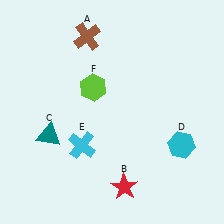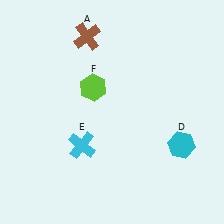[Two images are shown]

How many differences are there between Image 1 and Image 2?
There are 2 differences between the two images.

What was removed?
The red star (B), the teal triangle (C) were removed in Image 2.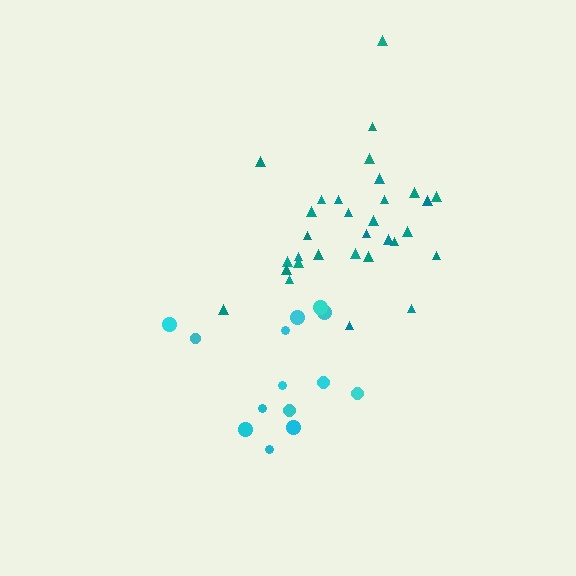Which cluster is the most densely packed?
Teal.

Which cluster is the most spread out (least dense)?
Cyan.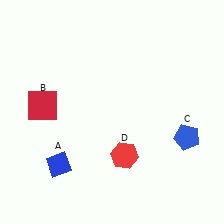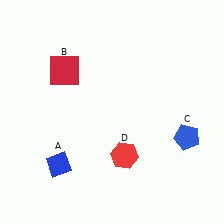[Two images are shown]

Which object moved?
The red square (B) moved up.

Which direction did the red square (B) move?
The red square (B) moved up.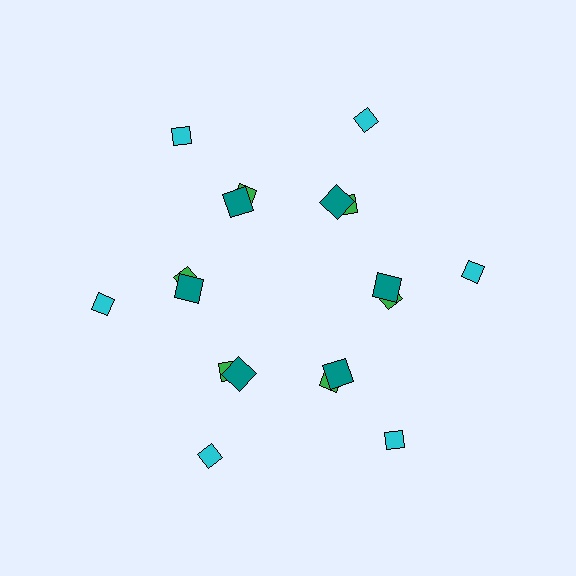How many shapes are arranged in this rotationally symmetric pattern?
There are 18 shapes, arranged in 6 groups of 3.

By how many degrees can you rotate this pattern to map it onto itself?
The pattern maps onto itself every 60 degrees of rotation.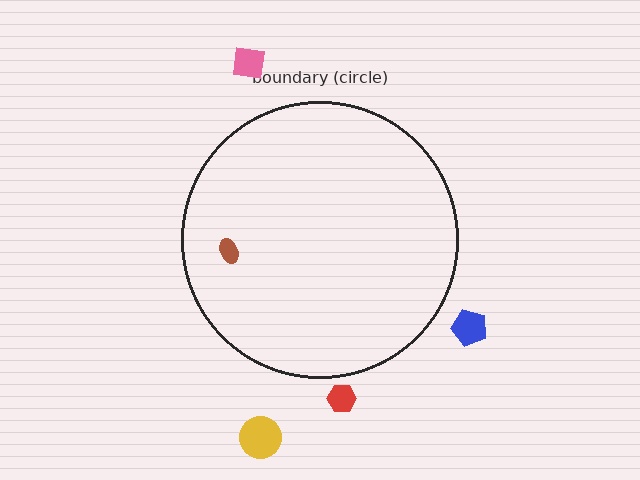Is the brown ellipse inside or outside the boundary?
Inside.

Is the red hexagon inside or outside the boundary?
Outside.